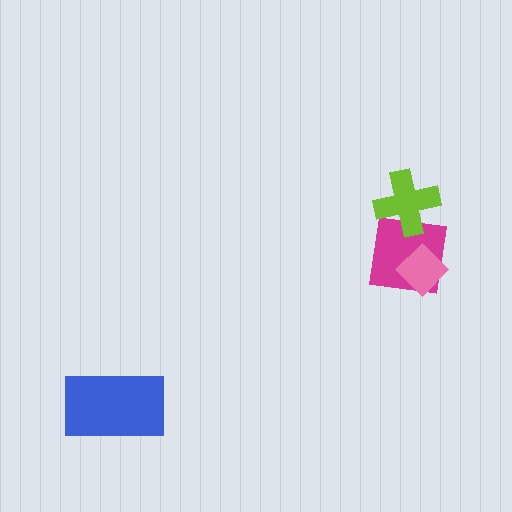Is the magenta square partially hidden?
Yes, it is partially covered by another shape.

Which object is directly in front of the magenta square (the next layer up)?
The pink diamond is directly in front of the magenta square.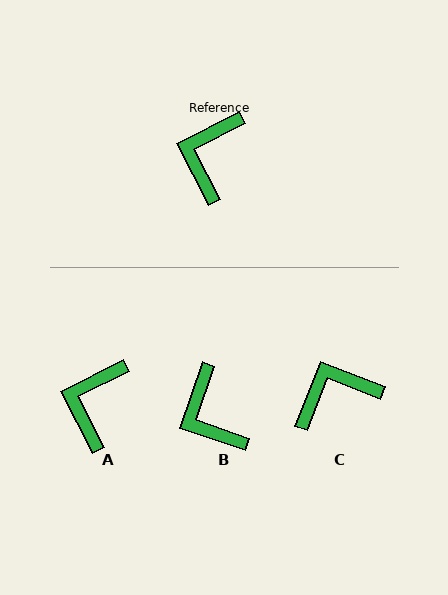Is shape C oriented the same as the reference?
No, it is off by about 49 degrees.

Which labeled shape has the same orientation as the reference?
A.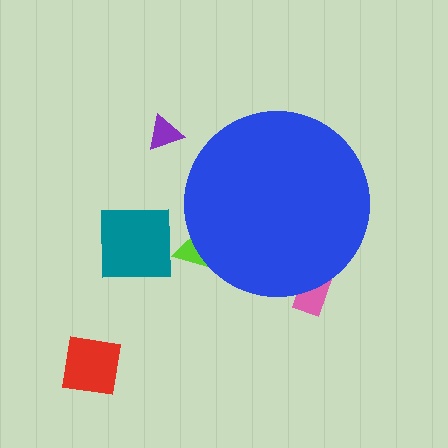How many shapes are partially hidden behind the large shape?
2 shapes are partially hidden.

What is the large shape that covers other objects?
A blue circle.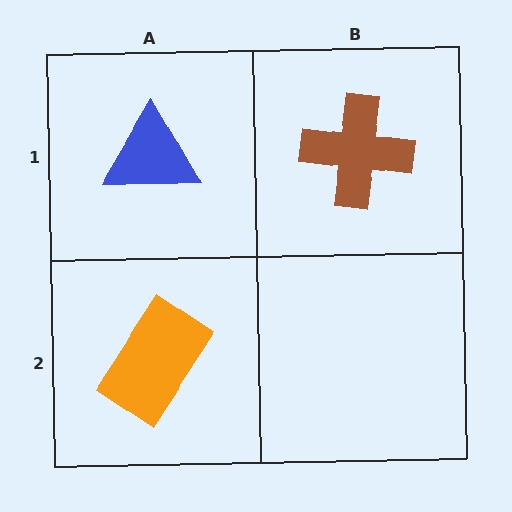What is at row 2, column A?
An orange rectangle.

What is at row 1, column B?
A brown cross.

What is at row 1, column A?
A blue triangle.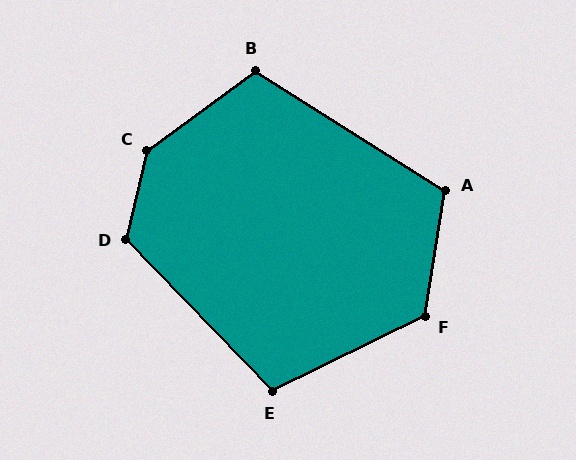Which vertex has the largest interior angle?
C, at approximately 139 degrees.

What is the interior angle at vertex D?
Approximately 123 degrees (obtuse).